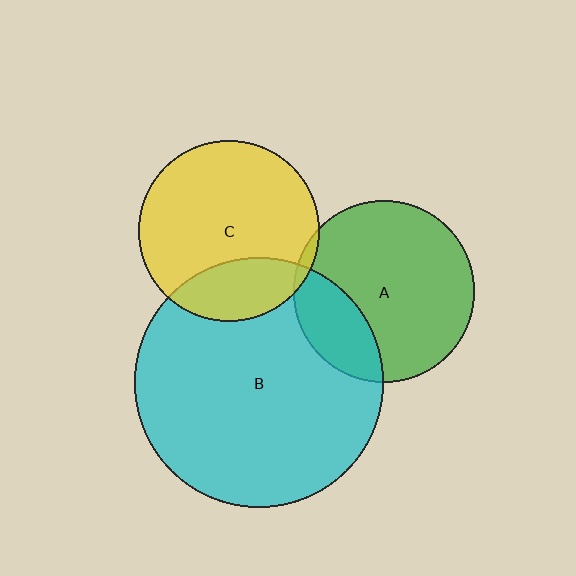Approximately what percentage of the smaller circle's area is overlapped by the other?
Approximately 5%.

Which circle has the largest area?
Circle B (cyan).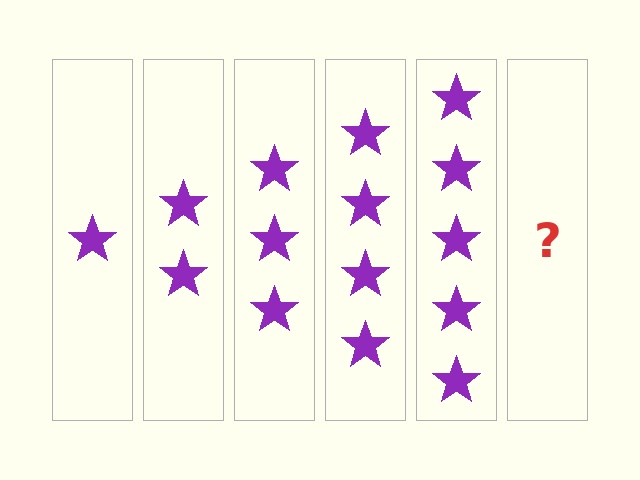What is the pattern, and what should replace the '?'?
The pattern is that each step adds one more star. The '?' should be 6 stars.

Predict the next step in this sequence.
The next step is 6 stars.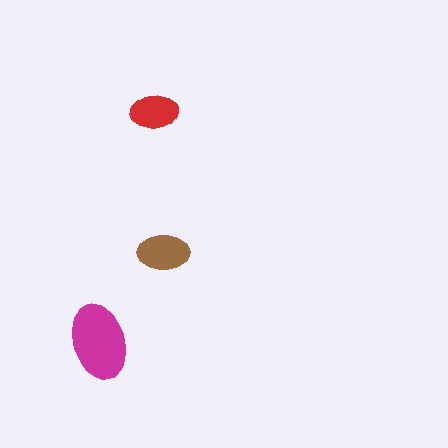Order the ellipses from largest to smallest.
the magenta one, the brown one, the red one.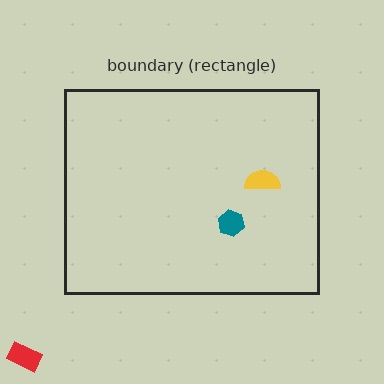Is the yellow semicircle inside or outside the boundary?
Inside.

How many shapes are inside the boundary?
2 inside, 1 outside.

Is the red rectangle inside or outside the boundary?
Outside.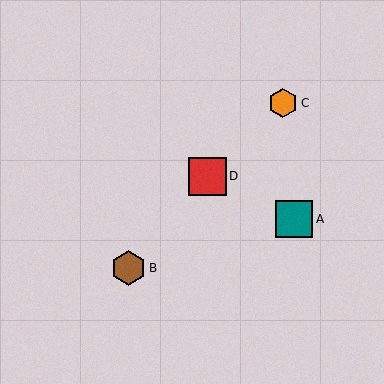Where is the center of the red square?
The center of the red square is at (207, 176).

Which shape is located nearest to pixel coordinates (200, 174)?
The red square (labeled D) at (207, 176) is nearest to that location.